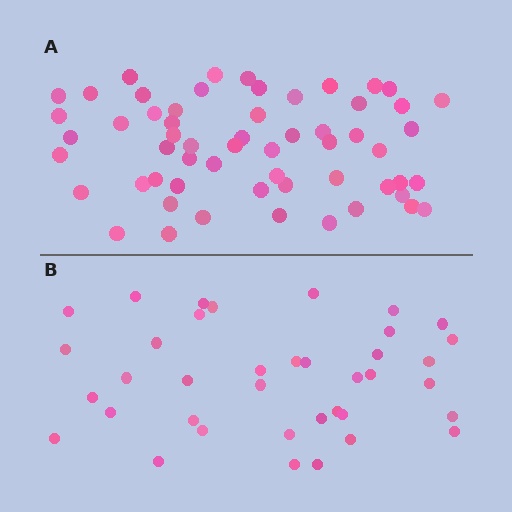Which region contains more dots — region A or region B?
Region A (the top region) has more dots.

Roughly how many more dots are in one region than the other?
Region A has approximately 20 more dots than region B.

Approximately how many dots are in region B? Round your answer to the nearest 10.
About 40 dots. (The exact count is 38, which rounds to 40.)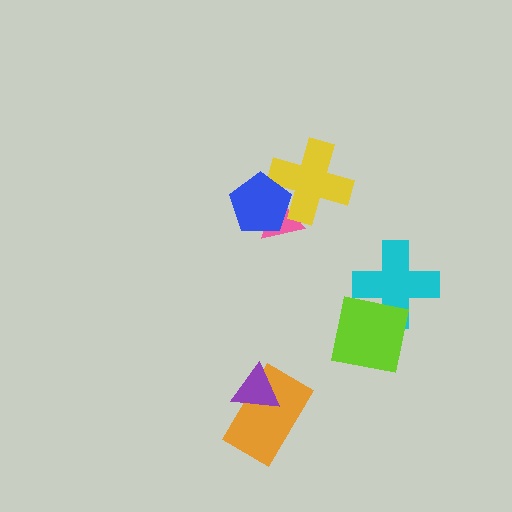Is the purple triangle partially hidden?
No, no other shape covers it.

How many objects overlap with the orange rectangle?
1 object overlaps with the orange rectangle.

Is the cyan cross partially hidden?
Yes, it is partially covered by another shape.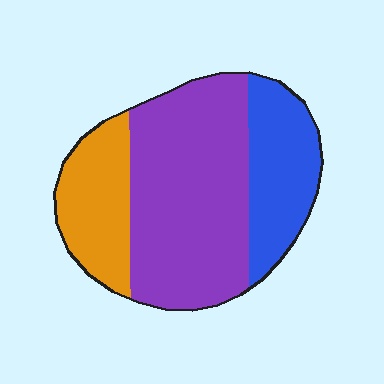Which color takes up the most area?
Purple, at roughly 55%.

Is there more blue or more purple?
Purple.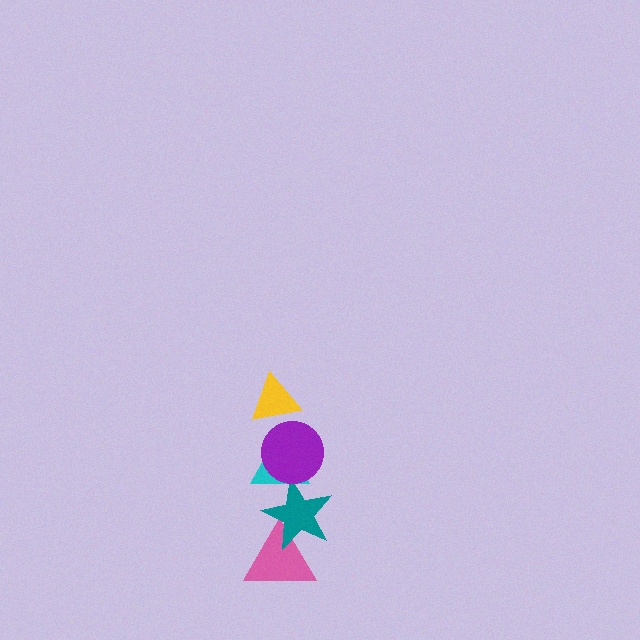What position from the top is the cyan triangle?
The cyan triangle is 3rd from the top.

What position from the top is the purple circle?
The purple circle is 2nd from the top.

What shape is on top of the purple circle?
The yellow triangle is on top of the purple circle.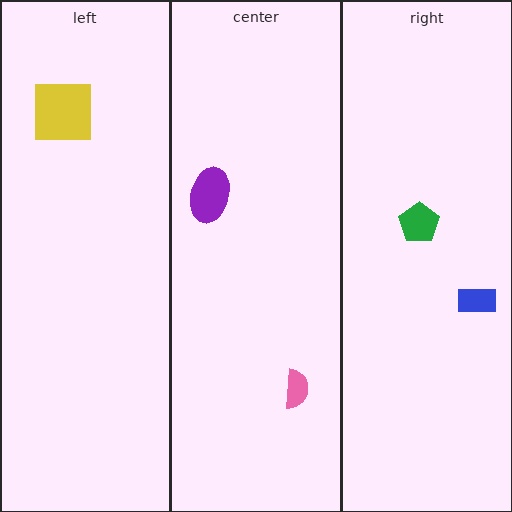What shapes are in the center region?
The pink semicircle, the purple ellipse.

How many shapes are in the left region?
1.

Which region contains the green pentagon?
The right region.